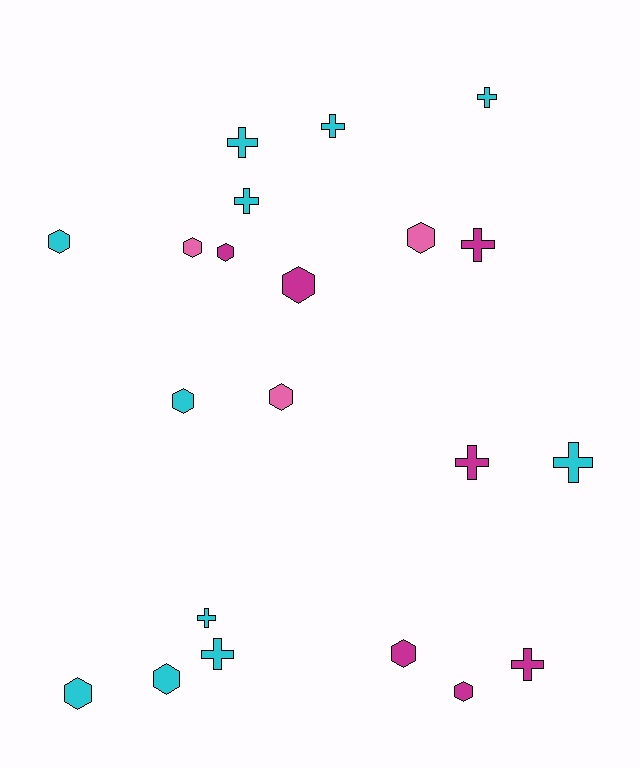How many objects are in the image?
There are 21 objects.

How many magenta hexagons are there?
There are 4 magenta hexagons.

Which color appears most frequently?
Cyan, with 11 objects.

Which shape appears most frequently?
Hexagon, with 11 objects.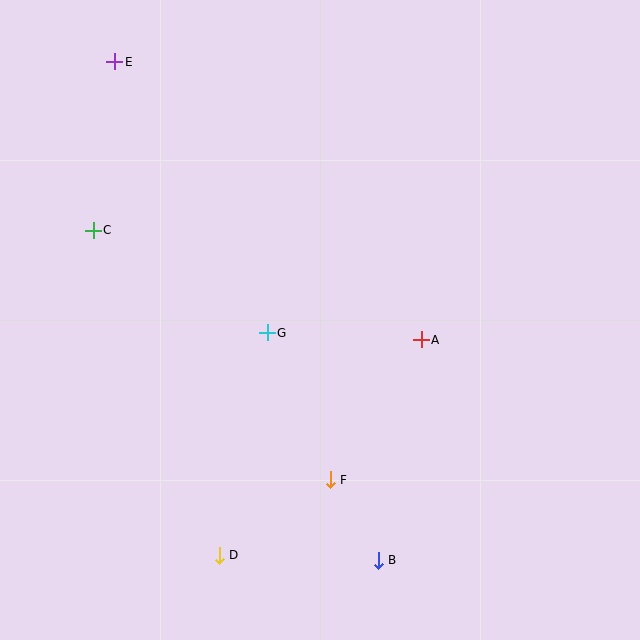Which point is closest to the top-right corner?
Point A is closest to the top-right corner.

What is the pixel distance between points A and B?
The distance between A and B is 225 pixels.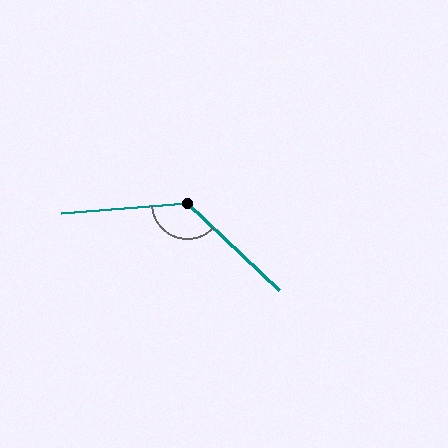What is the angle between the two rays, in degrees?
Approximately 132 degrees.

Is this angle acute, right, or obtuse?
It is obtuse.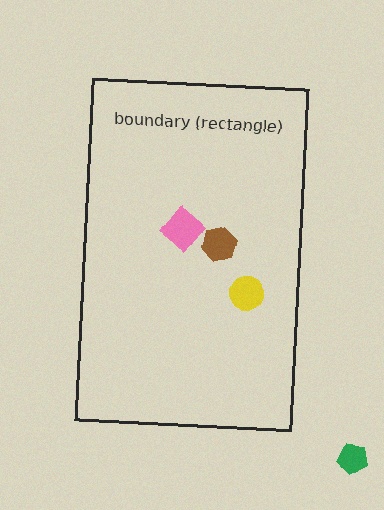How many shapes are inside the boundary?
3 inside, 1 outside.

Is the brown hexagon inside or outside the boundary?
Inside.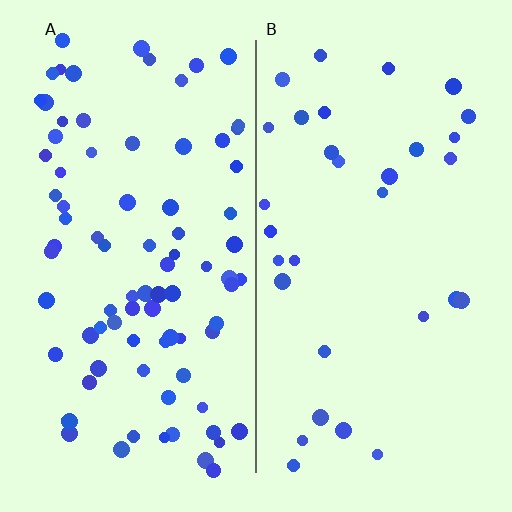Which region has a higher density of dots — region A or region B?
A (the left).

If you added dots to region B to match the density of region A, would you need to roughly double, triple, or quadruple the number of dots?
Approximately triple.